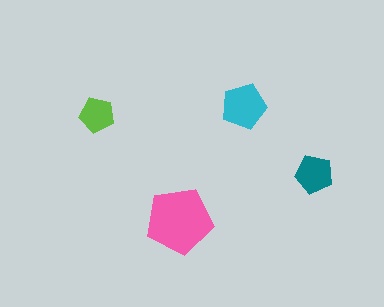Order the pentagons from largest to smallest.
the pink one, the cyan one, the teal one, the lime one.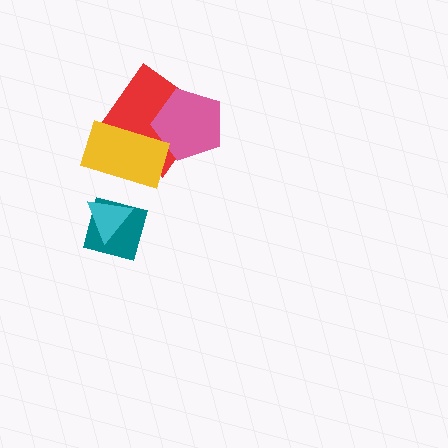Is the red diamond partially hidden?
Yes, it is partially covered by another shape.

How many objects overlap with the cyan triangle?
1 object overlaps with the cyan triangle.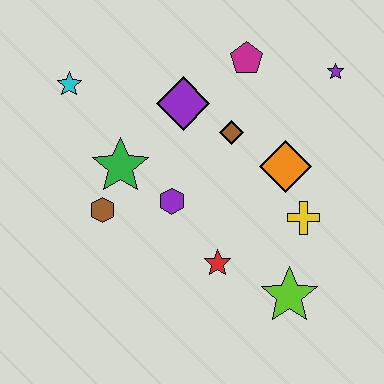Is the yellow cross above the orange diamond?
No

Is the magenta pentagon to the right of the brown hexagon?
Yes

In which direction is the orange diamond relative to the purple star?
The orange diamond is below the purple star.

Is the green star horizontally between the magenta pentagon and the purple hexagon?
No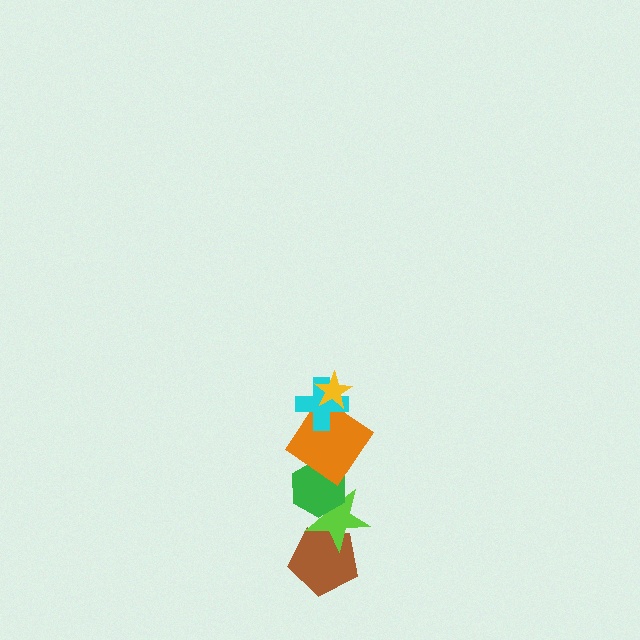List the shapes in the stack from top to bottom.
From top to bottom: the yellow star, the cyan cross, the orange diamond, the green hexagon, the lime star, the brown pentagon.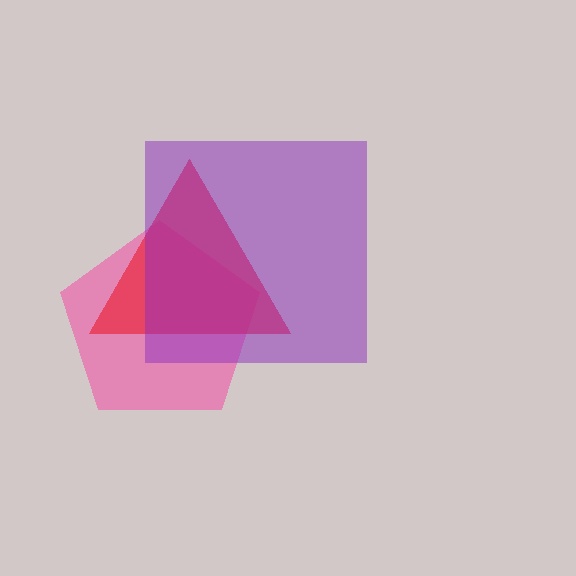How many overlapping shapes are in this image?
There are 3 overlapping shapes in the image.